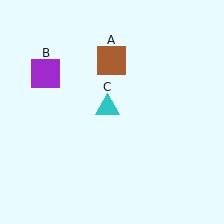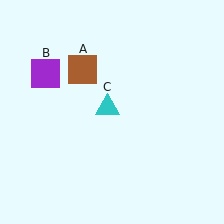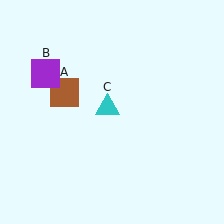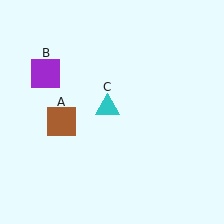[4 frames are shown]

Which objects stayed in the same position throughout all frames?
Purple square (object B) and cyan triangle (object C) remained stationary.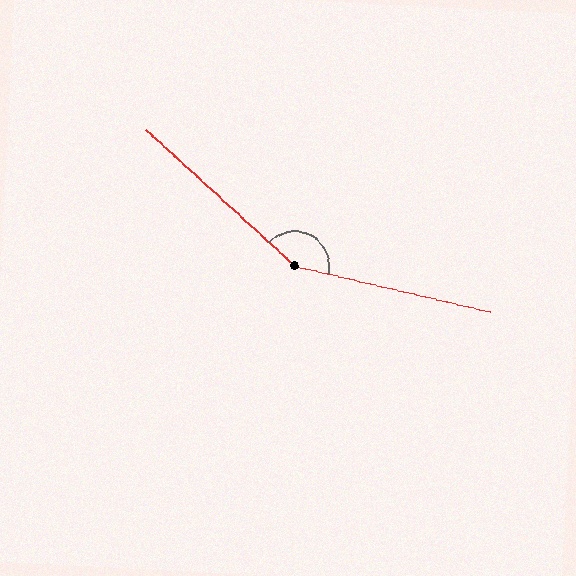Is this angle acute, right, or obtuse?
It is obtuse.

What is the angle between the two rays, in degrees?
Approximately 151 degrees.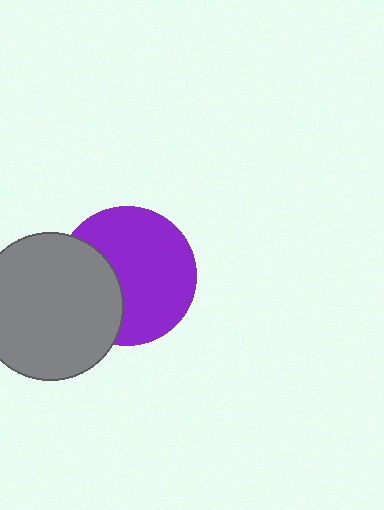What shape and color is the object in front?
The object in front is a gray circle.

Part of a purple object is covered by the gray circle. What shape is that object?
It is a circle.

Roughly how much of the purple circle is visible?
Most of it is visible (roughly 67%).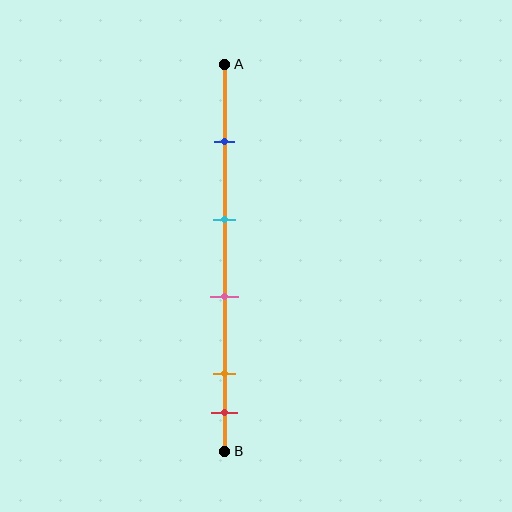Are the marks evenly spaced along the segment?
No, the marks are not evenly spaced.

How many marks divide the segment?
There are 5 marks dividing the segment.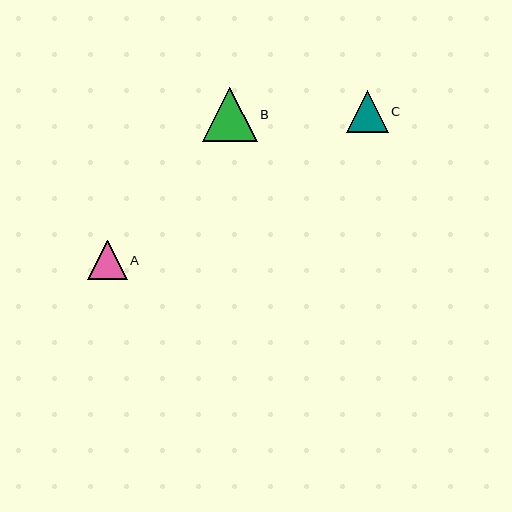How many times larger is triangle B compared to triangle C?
Triangle B is approximately 1.3 times the size of triangle C.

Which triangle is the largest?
Triangle B is the largest with a size of approximately 55 pixels.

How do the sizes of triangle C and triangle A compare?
Triangle C and triangle A are approximately the same size.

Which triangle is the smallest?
Triangle A is the smallest with a size of approximately 39 pixels.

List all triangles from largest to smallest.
From largest to smallest: B, C, A.